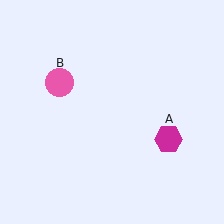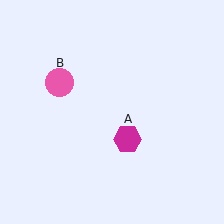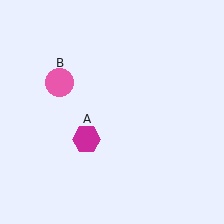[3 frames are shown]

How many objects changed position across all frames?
1 object changed position: magenta hexagon (object A).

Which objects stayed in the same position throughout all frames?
Pink circle (object B) remained stationary.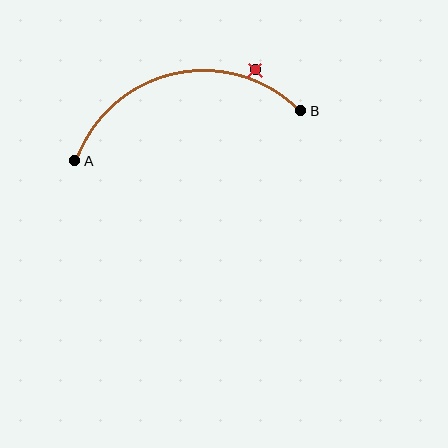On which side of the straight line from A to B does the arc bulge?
The arc bulges above the straight line connecting A and B.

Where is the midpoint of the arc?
The arc midpoint is the point on the curve farthest from the straight line joining A and B. It sits above that line.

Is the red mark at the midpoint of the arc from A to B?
No — the red mark does not lie on the arc at all. It sits slightly outside the curve.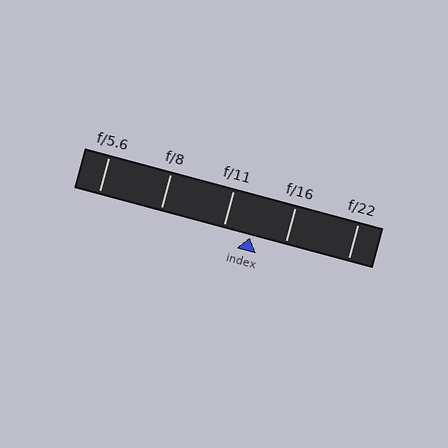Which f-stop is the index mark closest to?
The index mark is closest to f/11.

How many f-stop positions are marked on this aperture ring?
There are 5 f-stop positions marked.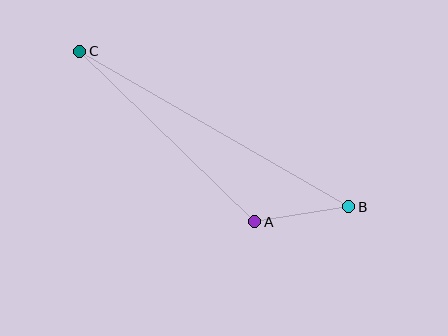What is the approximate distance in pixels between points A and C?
The distance between A and C is approximately 244 pixels.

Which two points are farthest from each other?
Points B and C are farthest from each other.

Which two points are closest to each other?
Points A and B are closest to each other.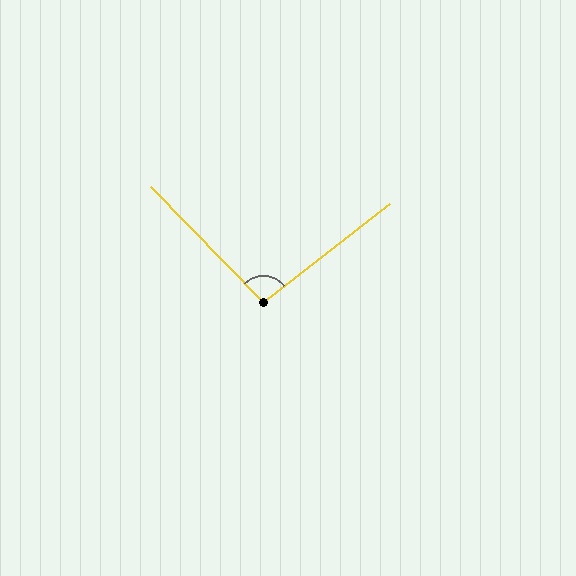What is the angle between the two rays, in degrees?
Approximately 96 degrees.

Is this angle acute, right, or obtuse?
It is obtuse.